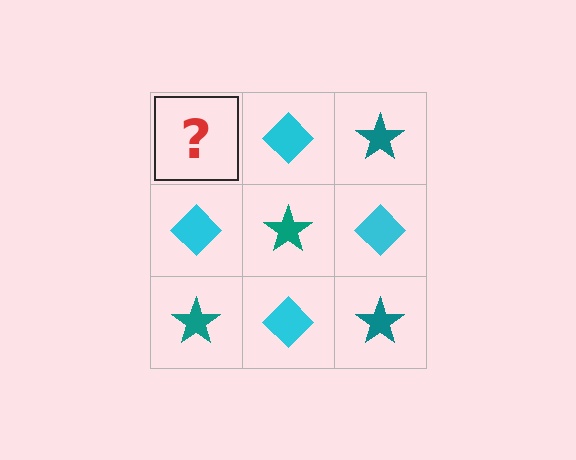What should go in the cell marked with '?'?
The missing cell should contain a teal star.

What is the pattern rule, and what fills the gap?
The rule is that it alternates teal star and cyan diamond in a checkerboard pattern. The gap should be filled with a teal star.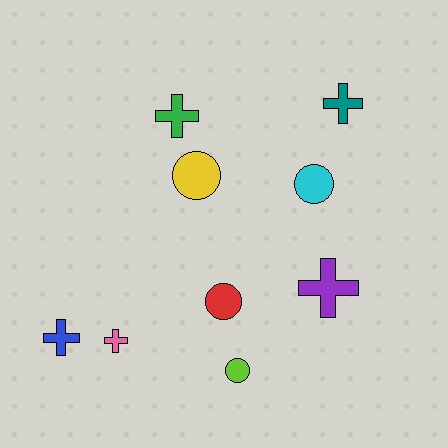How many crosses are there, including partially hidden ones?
There are 5 crosses.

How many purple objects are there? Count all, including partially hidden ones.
There is 1 purple object.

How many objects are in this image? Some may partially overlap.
There are 9 objects.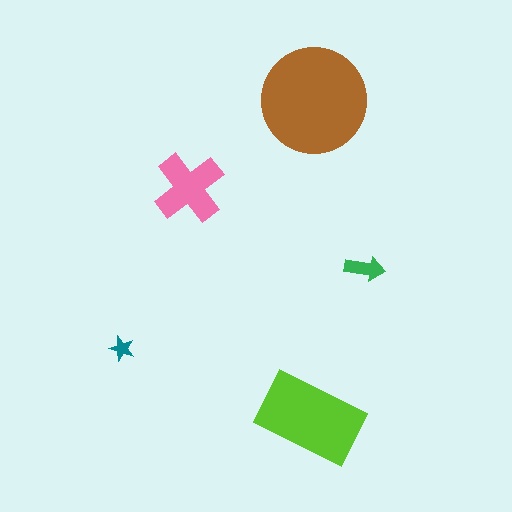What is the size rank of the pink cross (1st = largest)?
3rd.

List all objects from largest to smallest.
The brown circle, the lime rectangle, the pink cross, the green arrow, the teal star.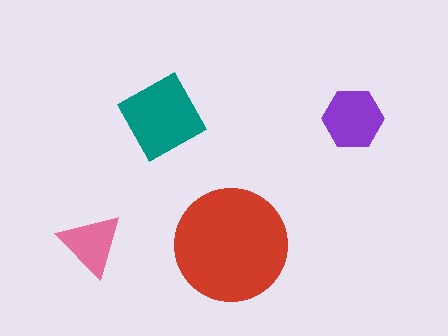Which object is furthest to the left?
The pink triangle is leftmost.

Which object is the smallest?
The pink triangle.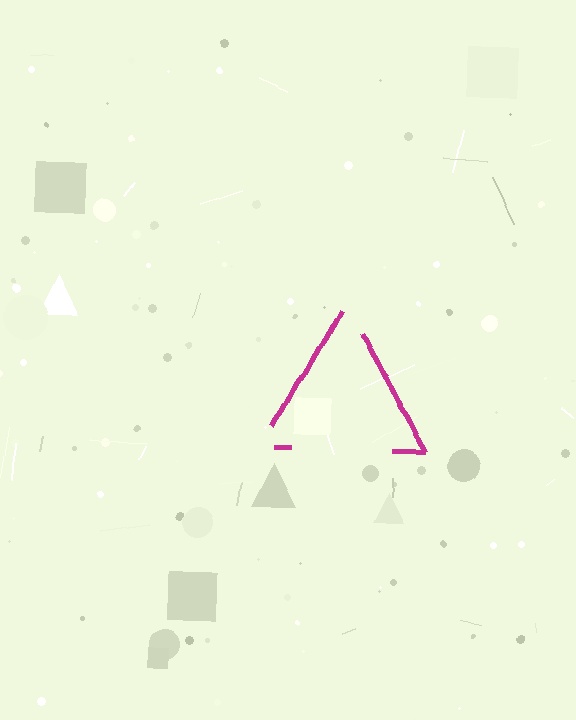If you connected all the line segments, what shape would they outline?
They would outline a triangle.